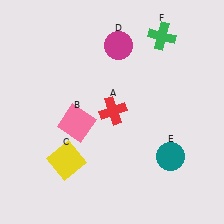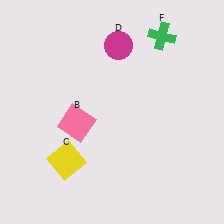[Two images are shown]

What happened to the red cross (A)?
The red cross (A) was removed in Image 2. It was in the top-right area of Image 1.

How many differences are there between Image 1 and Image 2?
There are 2 differences between the two images.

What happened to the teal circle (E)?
The teal circle (E) was removed in Image 2. It was in the bottom-right area of Image 1.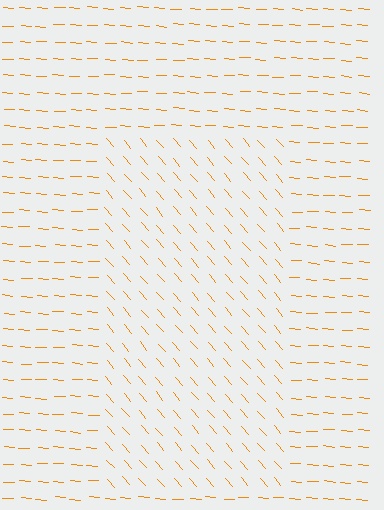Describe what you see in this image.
The image is filled with small orange line segments. A rectangle region in the image has lines oriented differently from the surrounding lines, creating a visible texture boundary.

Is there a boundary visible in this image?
Yes, there is a texture boundary formed by a change in line orientation.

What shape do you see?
I see a rectangle.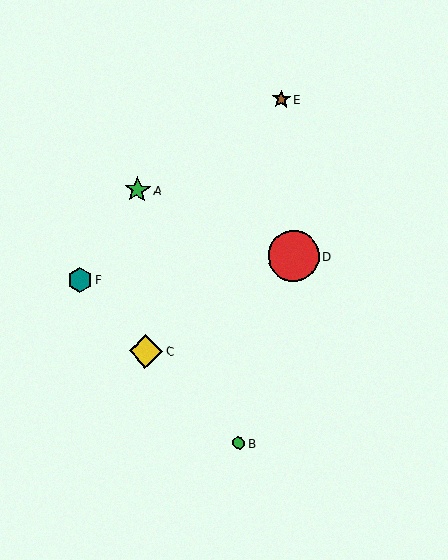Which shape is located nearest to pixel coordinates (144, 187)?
The green star (labeled A) at (137, 190) is nearest to that location.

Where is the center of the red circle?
The center of the red circle is at (294, 256).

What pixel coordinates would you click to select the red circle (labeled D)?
Click at (294, 256) to select the red circle D.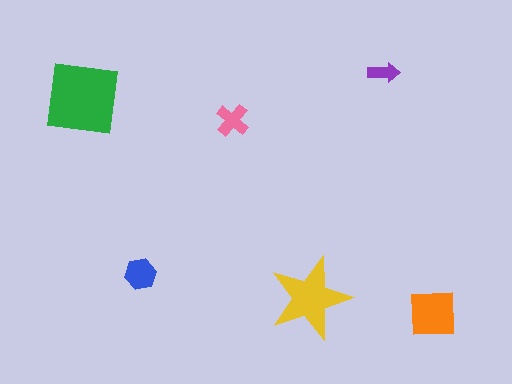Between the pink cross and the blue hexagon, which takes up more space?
The blue hexagon.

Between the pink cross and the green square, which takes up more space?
The green square.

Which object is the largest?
The green square.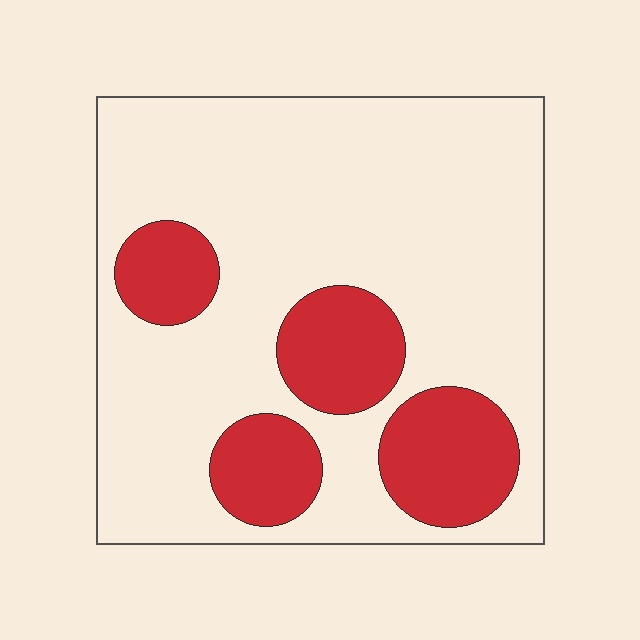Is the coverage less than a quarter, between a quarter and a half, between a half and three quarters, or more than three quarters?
Less than a quarter.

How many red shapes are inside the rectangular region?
4.